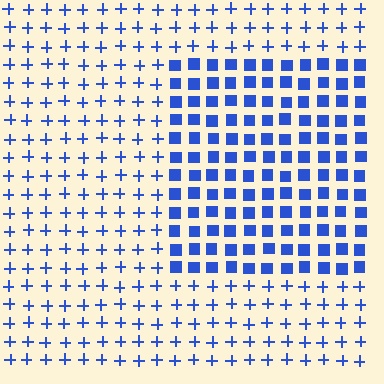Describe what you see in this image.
The image is filled with small blue elements arranged in a uniform grid. A rectangle-shaped region contains squares, while the surrounding area contains plus signs. The boundary is defined purely by the change in element shape.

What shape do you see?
I see a rectangle.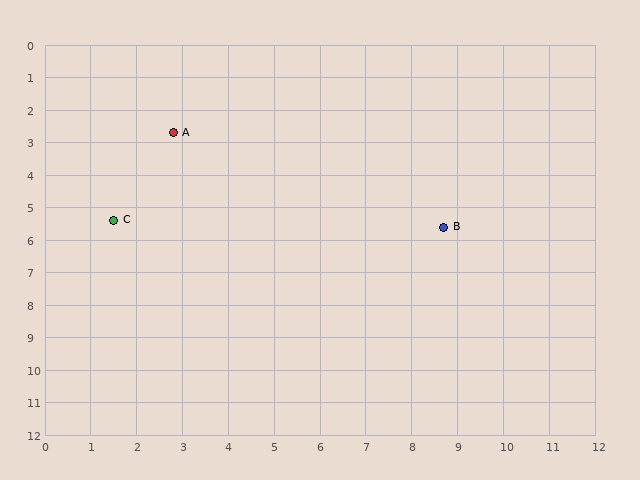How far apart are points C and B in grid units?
Points C and B are about 7.2 grid units apart.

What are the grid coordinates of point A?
Point A is at approximately (2.8, 2.7).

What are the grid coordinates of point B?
Point B is at approximately (8.7, 5.6).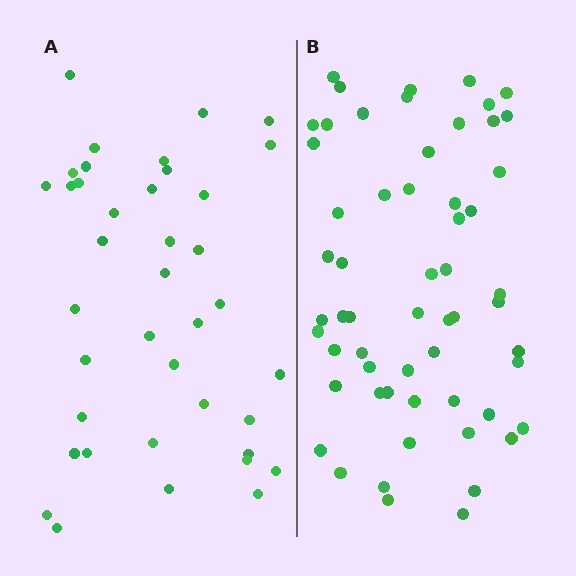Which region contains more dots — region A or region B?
Region B (the right region) has more dots.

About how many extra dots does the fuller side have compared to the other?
Region B has approximately 20 more dots than region A.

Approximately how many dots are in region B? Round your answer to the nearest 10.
About 60 dots. (The exact count is 58, which rounds to 60.)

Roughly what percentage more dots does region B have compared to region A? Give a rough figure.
About 50% more.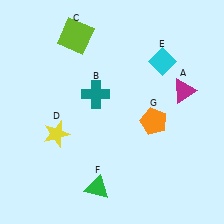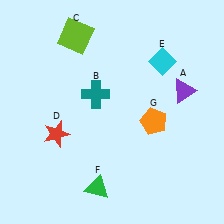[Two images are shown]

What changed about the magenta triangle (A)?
In Image 1, A is magenta. In Image 2, it changed to purple.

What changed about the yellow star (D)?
In Image 1, D is yellow. In Image 2, it changed to red.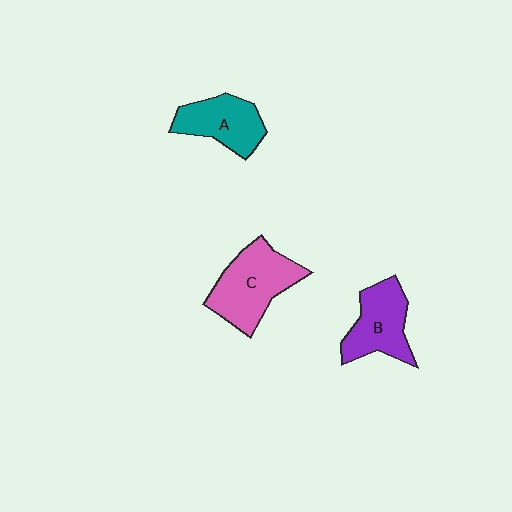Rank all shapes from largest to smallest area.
From largest to smallest: C (pink), B (purple), A (teal).